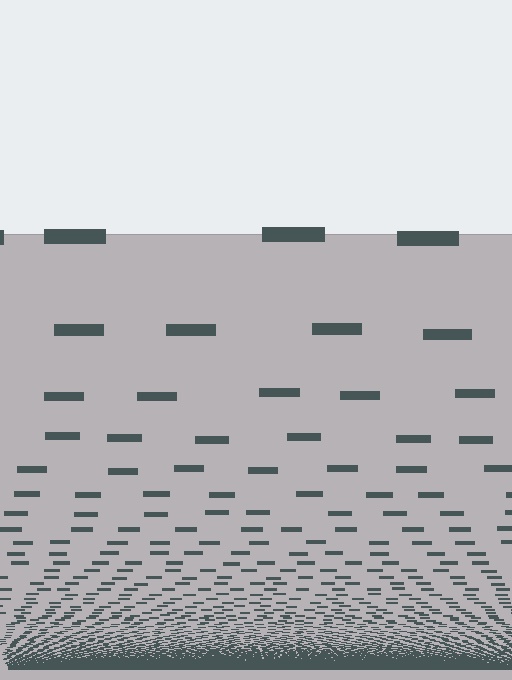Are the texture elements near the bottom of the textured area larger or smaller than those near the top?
Smaller. The gradient is inverted — elements near the bottom are smaller and denser.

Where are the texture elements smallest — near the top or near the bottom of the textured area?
Near the bottom.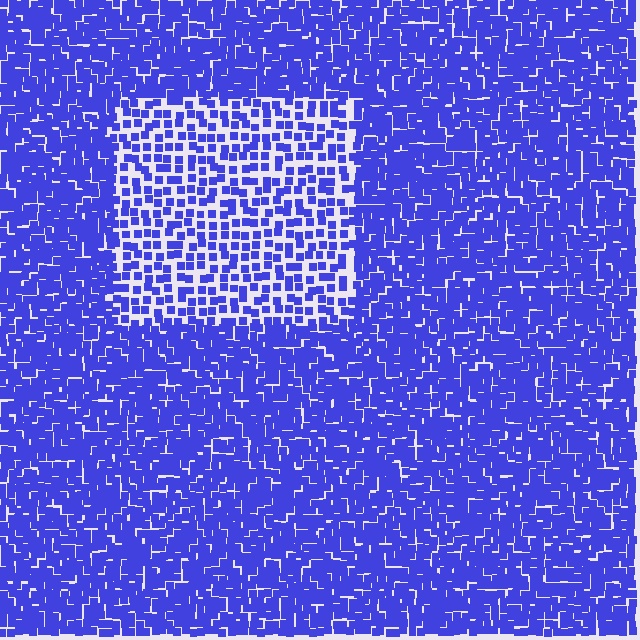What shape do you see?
I see a rectangle.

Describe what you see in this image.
The image contains small blue elements arranged at two different densities. A rectangle-shaped region is visible where the elements are less densely packed than the surrounding area.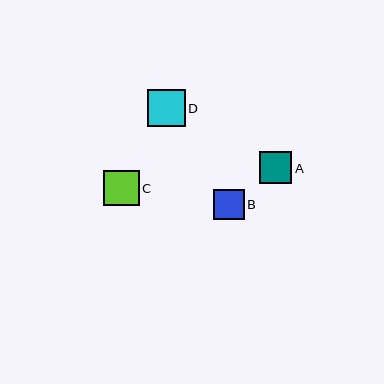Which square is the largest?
Square D is the largest with a size of approximately 37 pixels.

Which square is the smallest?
Square B is the smallest with a size of approximately 30 pixels.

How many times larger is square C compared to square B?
Square C is approximately 1.2 times the size of square B.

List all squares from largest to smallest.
From largest to smallest: D, C, A, B.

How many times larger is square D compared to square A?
Square D is approximately 1.1 times the size of square A.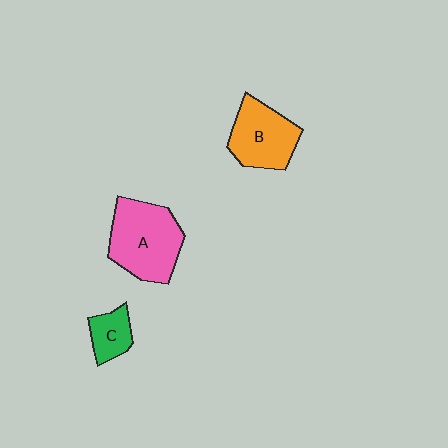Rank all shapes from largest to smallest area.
From largest to smallest: A (pink), B (orange), C (green).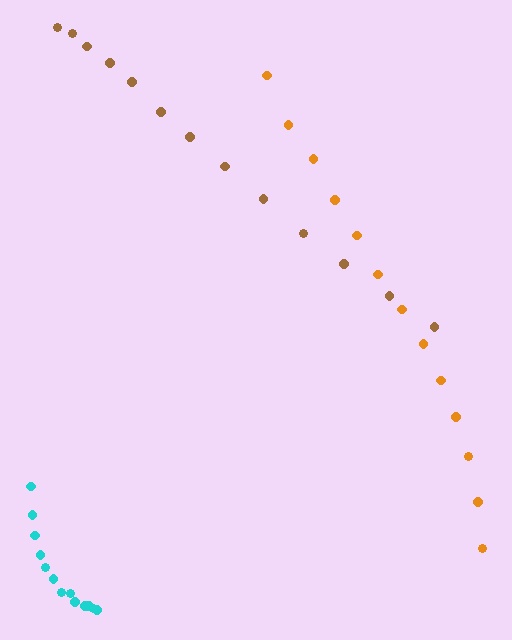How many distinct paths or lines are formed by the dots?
There are 3 distinct paths.